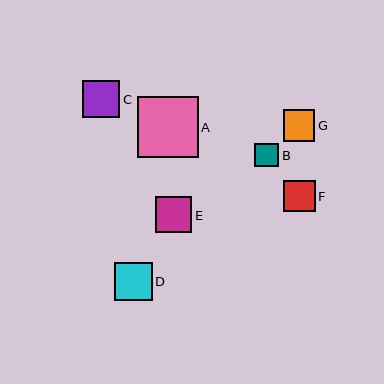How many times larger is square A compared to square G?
Square A is approximately 1.9 times the size of square G.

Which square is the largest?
Square A is the largest with a size of approximately 61 pixels.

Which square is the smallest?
Square B is the smallest with a size of approximately 24 pixels.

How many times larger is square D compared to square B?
Square D is approximately 1.6 times the size of square B.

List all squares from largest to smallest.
From largest to smallest: A, D, C, E, G, F, B.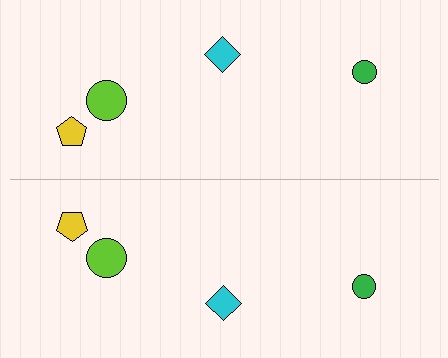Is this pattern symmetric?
Yes, this pattern has bilateral (reflection) symmetry.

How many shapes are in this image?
There are 8 shapes in this image.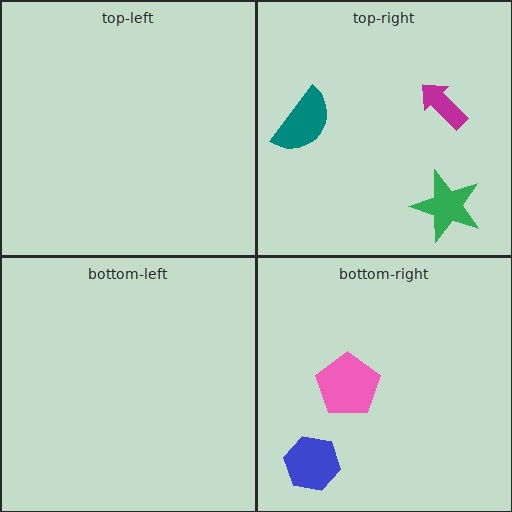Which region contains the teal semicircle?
The top-right region.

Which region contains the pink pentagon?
The bottom-right region.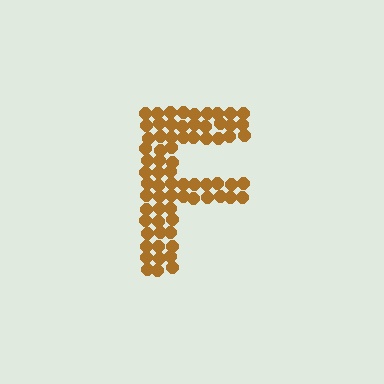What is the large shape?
The large shape is the letter F.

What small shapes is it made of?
It is made of small circles.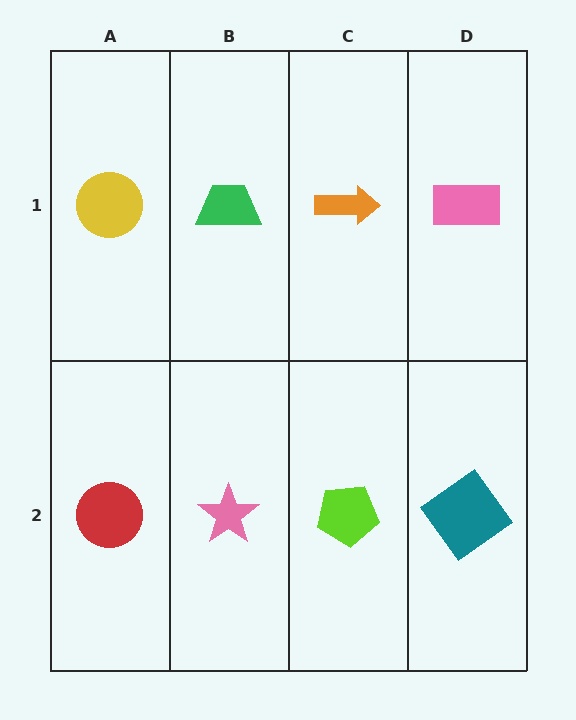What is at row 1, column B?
A green trapezoid.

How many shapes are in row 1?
4 shapes.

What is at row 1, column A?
A yellow circle.